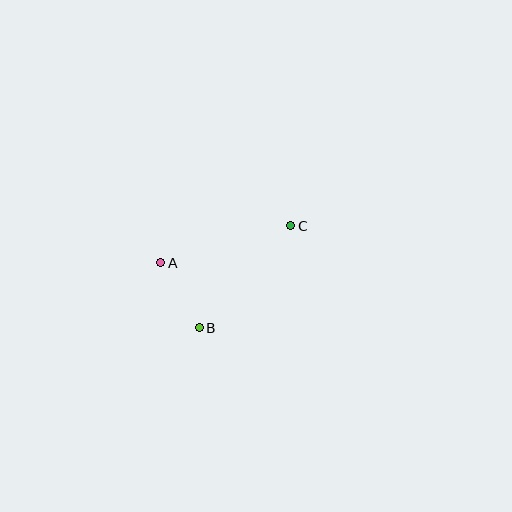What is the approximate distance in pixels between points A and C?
The distance between A and C is approximately 135 pixels.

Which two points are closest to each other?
Points A and B are closest to each other.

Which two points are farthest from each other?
Points B and C are farthest from each other.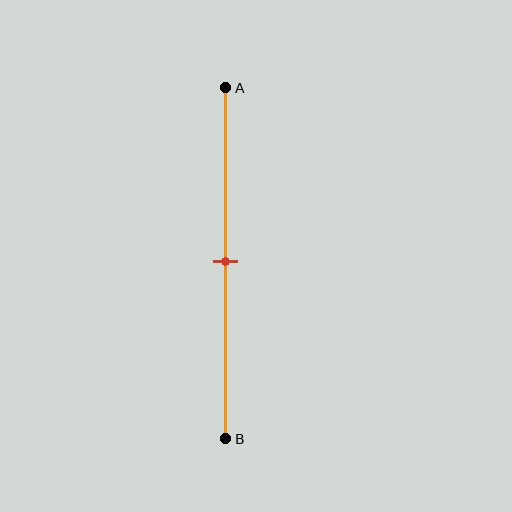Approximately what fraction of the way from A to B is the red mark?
The red mark is approximately 50% of the way from A to B.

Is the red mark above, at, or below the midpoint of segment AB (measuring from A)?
The red mark is approximately at the midpoint of segment AB.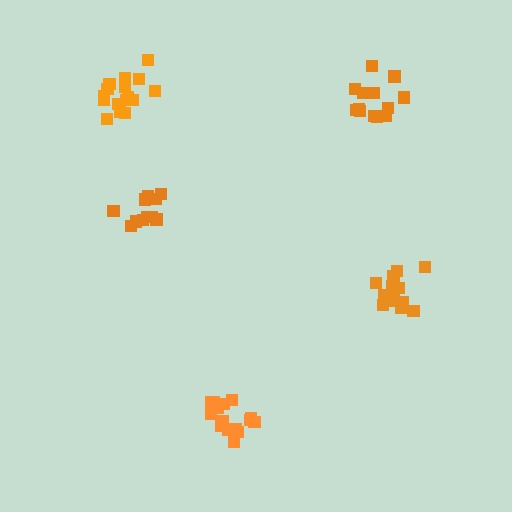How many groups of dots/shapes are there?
There are 5 groups.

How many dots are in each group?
Group 1: 13 dots, Group 2: 15 dots, Group 3: 13 dots, Group 4: 16 dots, Group 5: 16 dots (73 total).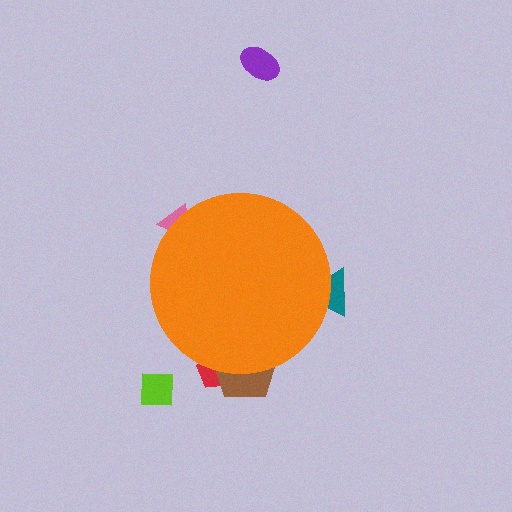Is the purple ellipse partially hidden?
No, the purple ellipse is fully visible.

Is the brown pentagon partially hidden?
Yes, the brown pentagon is partially hidden behind the orange circle.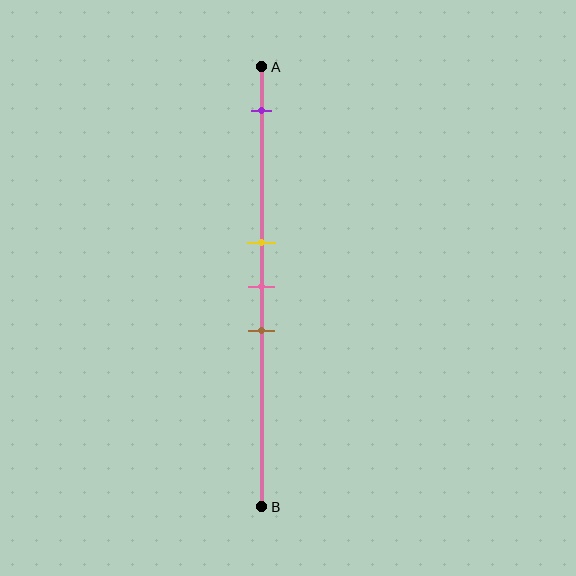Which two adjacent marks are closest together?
The yellow and pink marks are the closest adjacent pair.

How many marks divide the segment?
There are 4 marks dividing the segment.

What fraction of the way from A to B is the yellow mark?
The yellow mark is approximately 40% (0.4) of the way from A to B.